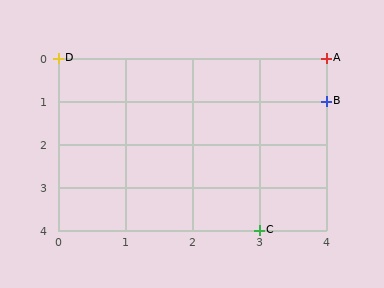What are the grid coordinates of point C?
Point C is at grid coordinates (3, 4).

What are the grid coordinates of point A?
Point A is at grid coordinates (4, 0).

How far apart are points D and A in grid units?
Points D and A are 4 columns apart.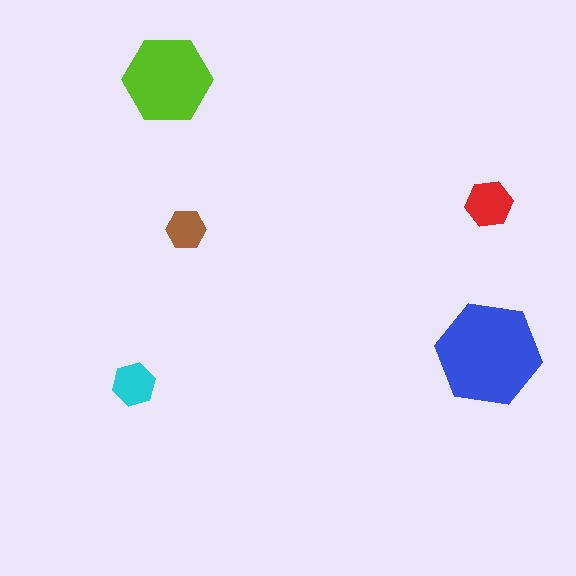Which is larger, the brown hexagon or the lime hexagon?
The lime one.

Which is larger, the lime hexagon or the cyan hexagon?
The lime one.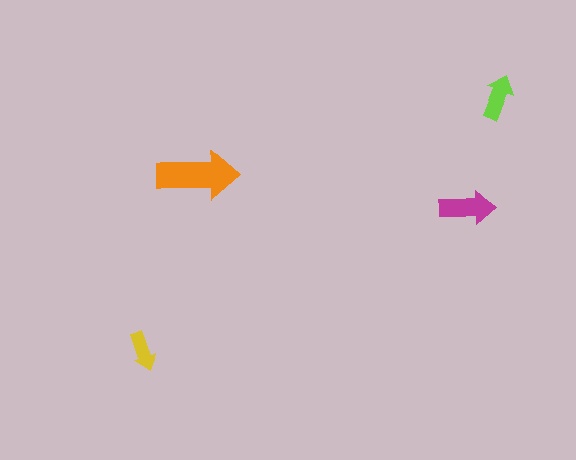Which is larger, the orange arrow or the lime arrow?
The orange one.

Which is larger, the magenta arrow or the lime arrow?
The magenta one.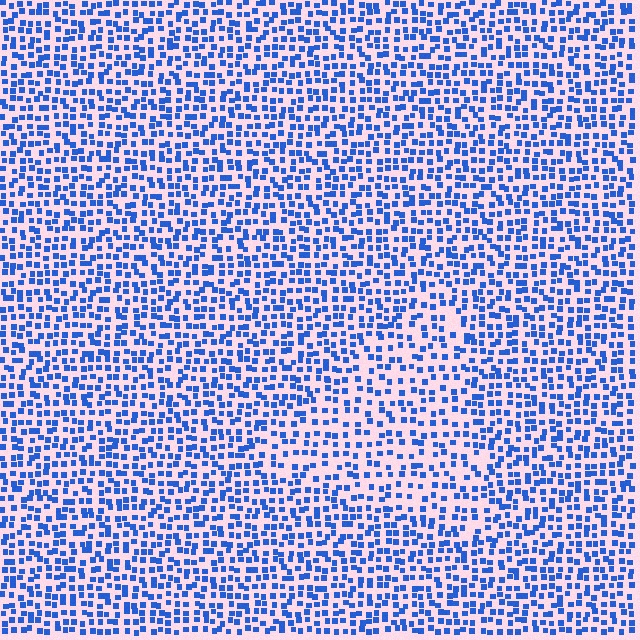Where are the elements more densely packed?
The elements are more densely packed outside the triangle boundary.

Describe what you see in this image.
The image contains small blue elements arranged at two different densities. A triangle-shaped region is visible where the elements are less densely packed than the surrounding area.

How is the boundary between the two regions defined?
The boundary is defined by a change in element density (approximately 1.5x ratio). All elements are the same color, size, and shape.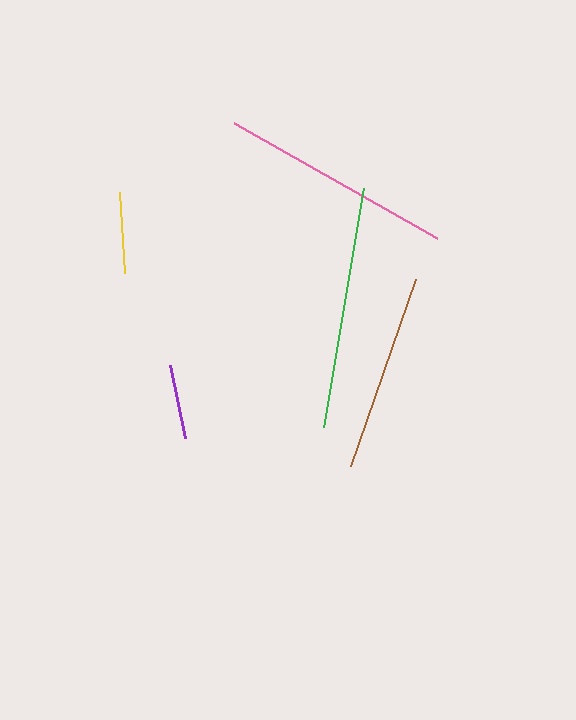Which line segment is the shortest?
The purple line is the shortest at approximately 74 pixels.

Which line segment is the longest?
The green line is the longest at approximately 242 pixels.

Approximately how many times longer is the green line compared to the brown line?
The green line is approximately 1.2 times the length of the brown line.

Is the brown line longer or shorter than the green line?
The green line is longer than the brown line.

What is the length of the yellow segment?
The yellow segment is approximately 82 pixels long.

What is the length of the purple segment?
The purple segment is approximately 74 pixels long.